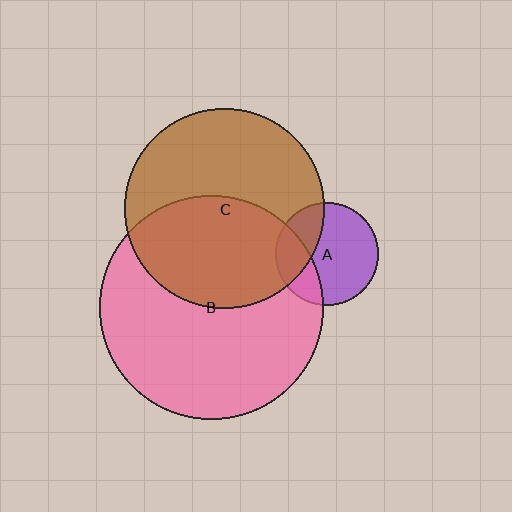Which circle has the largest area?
Circle B (pink).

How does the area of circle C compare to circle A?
Approximately 3.8 times.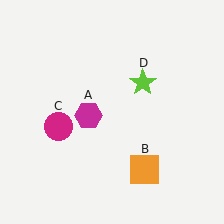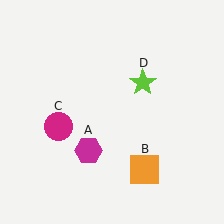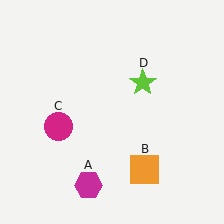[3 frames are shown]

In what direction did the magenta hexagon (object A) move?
The magenta hexagon (object A) moved down.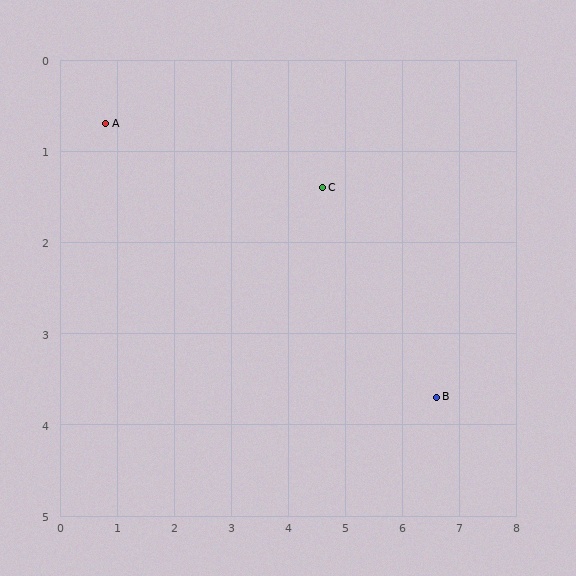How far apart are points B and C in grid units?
Points B and C are about 3.0 grid units apart.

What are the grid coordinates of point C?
Point C is at approximately (4.6, 1.4).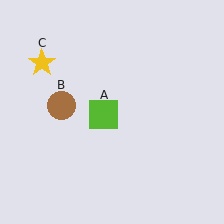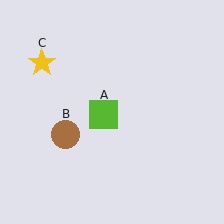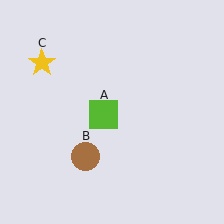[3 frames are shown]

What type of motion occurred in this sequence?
The brown circle (object B) rotated counterclockwise around the center of the scene.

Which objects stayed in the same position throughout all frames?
Lime square (object A) and yellow star (object C) remained stationary.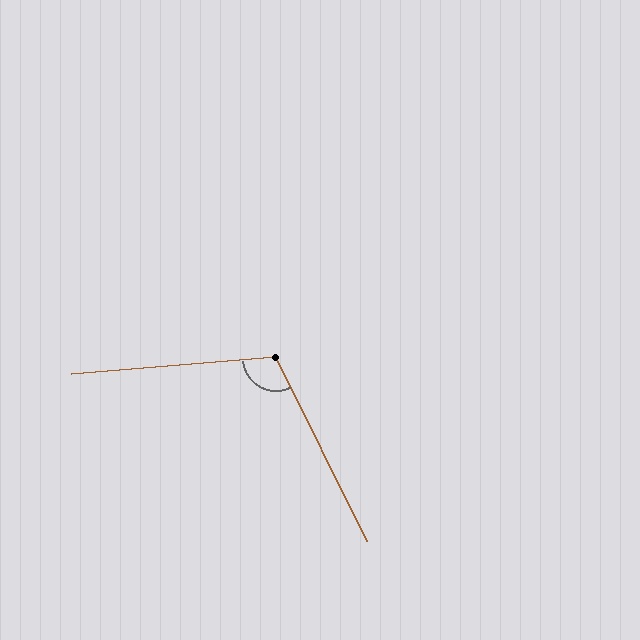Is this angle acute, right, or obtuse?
It is obtuse.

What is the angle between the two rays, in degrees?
Approximately 112 degrees.